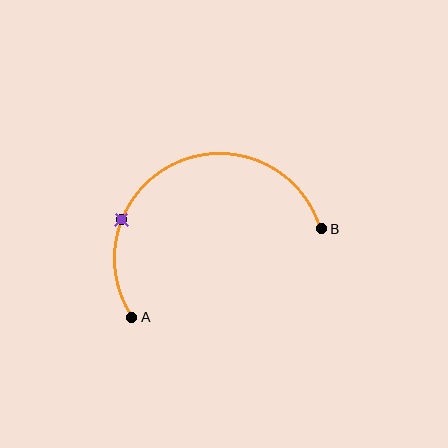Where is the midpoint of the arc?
The arc midpoint is the point on the curve farthest from the straight line joining A and B. It sits above that line.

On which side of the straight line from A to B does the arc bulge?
The arc bulges above the straight line connecting A and B.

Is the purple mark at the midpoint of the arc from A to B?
No. The purple mark lies on the arc but is closer to endpoint A. The arc midpoint would be at the point on the curve equidistant along the arc from both A and B.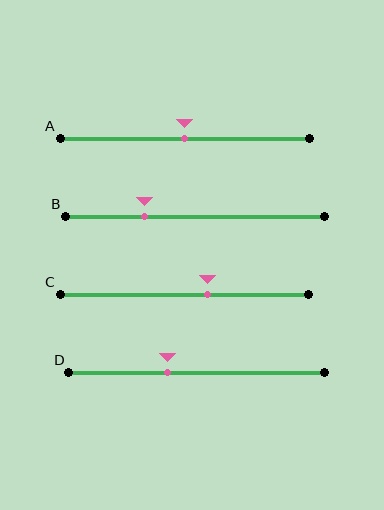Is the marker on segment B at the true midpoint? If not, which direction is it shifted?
No, the marker on segment B is shifted to the left by about 20% of the segment length.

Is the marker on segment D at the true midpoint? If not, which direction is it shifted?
No, the marker on segment D is shifted to the left by about 11% of the segment length.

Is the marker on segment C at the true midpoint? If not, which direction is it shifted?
No, the marker on segment C is shifted to the right by about 9% of the segment length.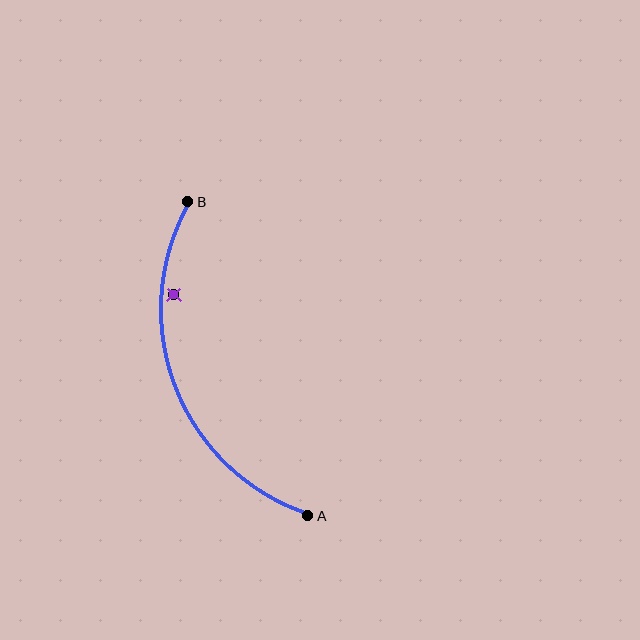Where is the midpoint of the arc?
The arc midpoint is the point on the curve farthest from the straight line joining A and B. It sits to the left of that line.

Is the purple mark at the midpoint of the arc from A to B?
No — the purple mark does not lie on the arc at all. It sits slightly inside the curve.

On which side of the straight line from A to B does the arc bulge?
The arc bulges to the left of the straight line connecting A and B.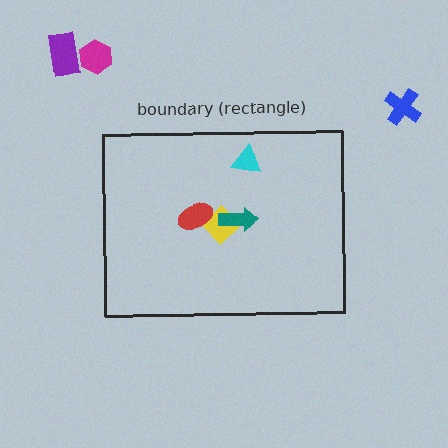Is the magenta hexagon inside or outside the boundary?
Outside.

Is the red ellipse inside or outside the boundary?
Inside.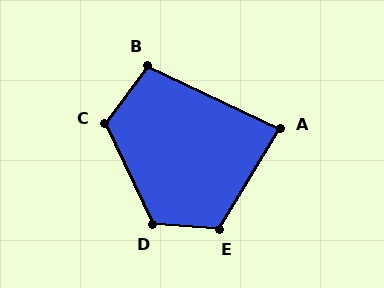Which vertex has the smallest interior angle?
A, at approximately 84 degrees.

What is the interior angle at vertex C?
Approximately 118 degrees (obtuse).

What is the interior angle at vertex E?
Approximately 117 degrees (obtuse).